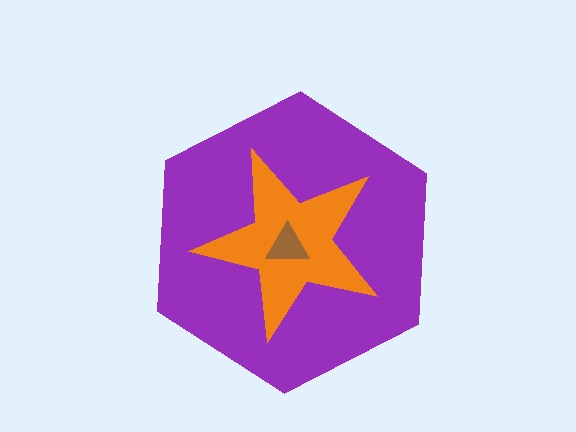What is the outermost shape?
The purple hexagon.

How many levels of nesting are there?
3.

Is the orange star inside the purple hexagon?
Yes.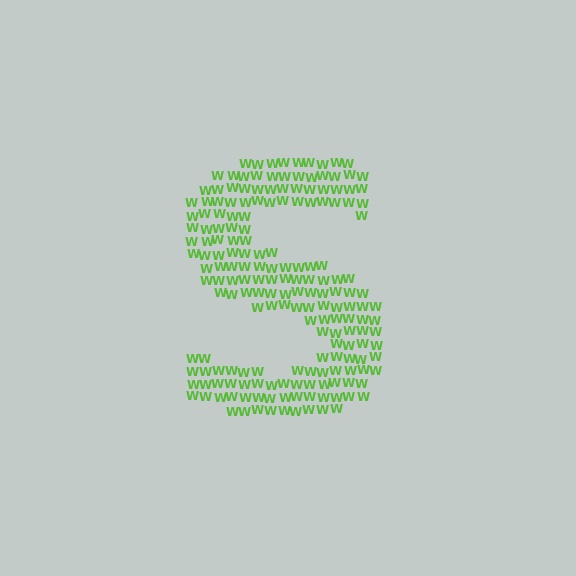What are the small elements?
The small elements are letter W's.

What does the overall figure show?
The overall figure shows the letter S.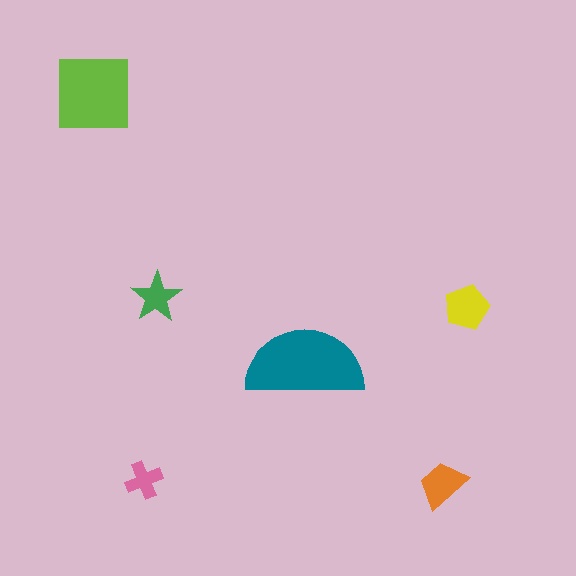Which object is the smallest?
The pink cross.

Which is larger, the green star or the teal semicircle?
The teal semicircle.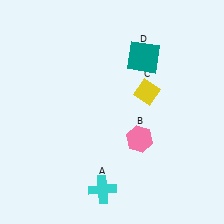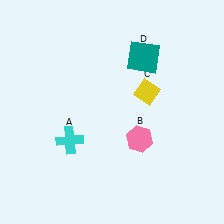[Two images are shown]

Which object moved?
The cyan cross (A) moved up.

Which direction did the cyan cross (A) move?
The cyan cross (A) moved up.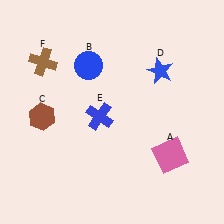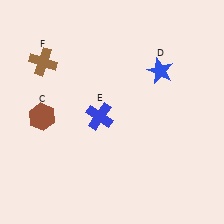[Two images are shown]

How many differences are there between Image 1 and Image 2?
There are 2 differences between the two images.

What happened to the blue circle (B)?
The blue circle (B) was removed in Image 2. It was in the top-left area of Image 1.